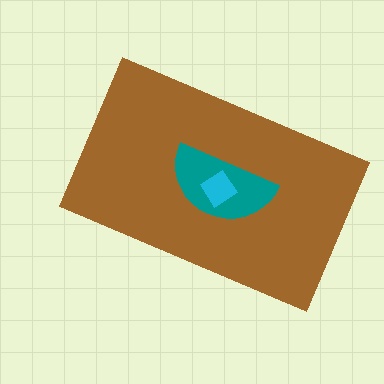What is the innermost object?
The cyan diamond.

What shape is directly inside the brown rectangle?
The teal semicircle.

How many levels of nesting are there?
3.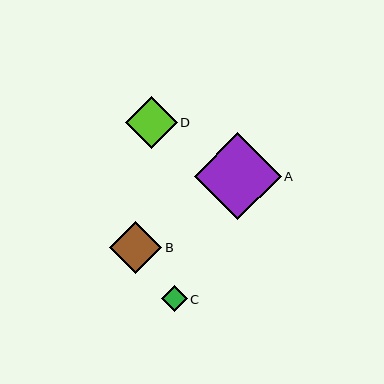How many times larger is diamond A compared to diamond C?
Diamond A is approximately 3.3 times the size of diamond C.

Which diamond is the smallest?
Diamond C is the smallest with a size of approximately 26 pixels.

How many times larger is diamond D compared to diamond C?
Diamond D is approximately 2.0 times the size of diamond C.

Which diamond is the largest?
Diamond A is the largest with a size of approximately 86 pixels.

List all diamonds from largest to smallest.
From largest to smallest: A, B, D, C.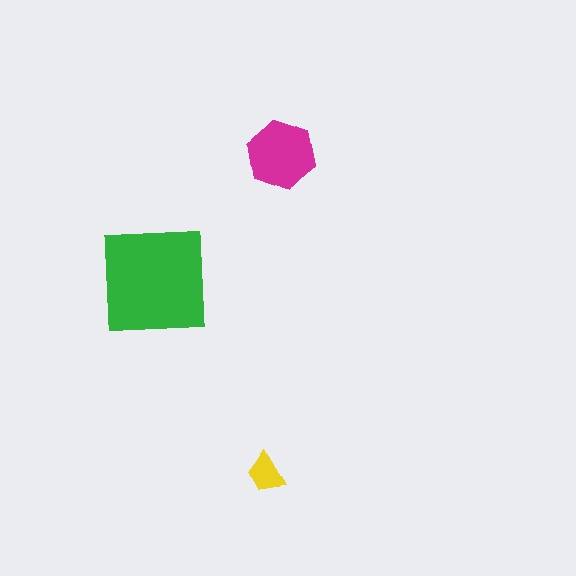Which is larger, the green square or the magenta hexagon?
The green square.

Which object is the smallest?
The yellow trapezoid.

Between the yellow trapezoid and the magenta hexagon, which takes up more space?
The magenta hexagon.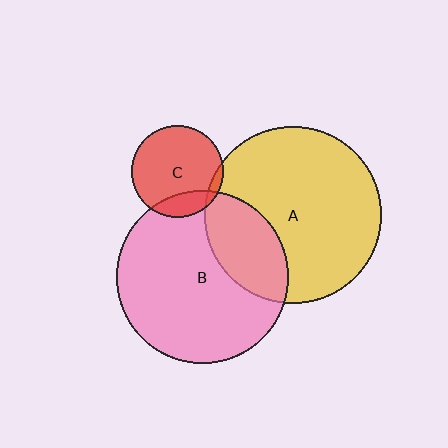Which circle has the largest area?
Circle A (yellow).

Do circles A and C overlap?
Yes.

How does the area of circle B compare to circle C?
Approximately 3.5 times.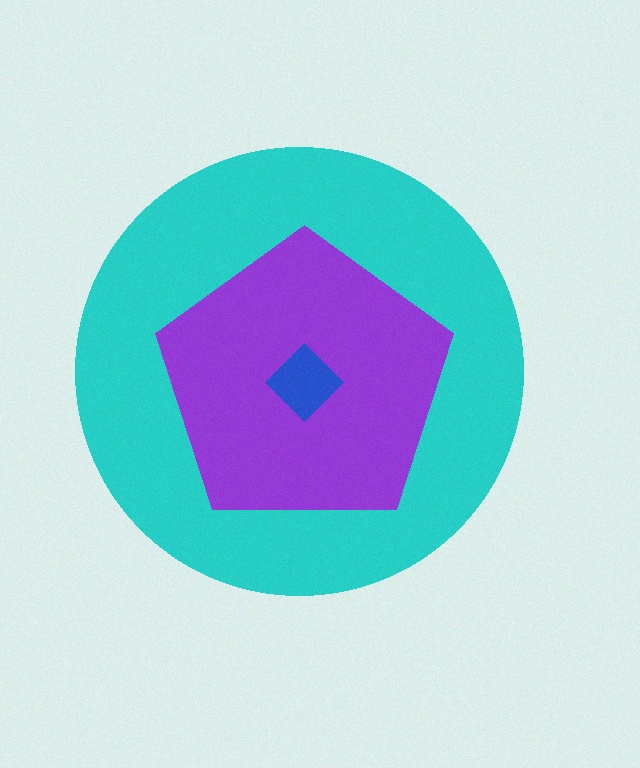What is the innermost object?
The blue diamond.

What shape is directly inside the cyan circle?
The purple pentagon.